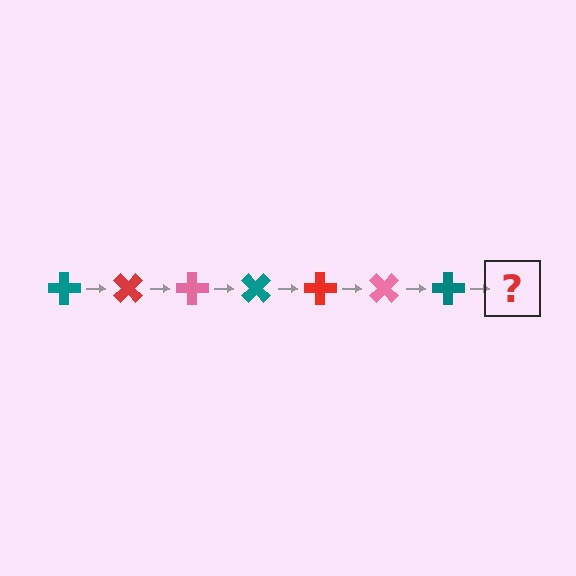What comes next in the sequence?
The next element should be a red cross, rotated 315 degrees from the start.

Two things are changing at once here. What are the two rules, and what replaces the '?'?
The two rules are that it rotates 45 degrees each step and the color cycles through teal, red, and pink. The '?' should be a red cross, rotated 315 degrees from the start.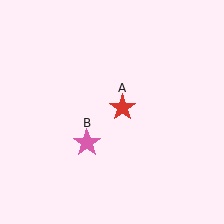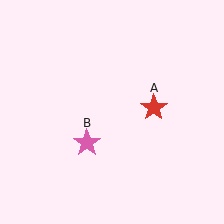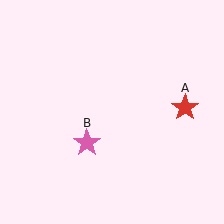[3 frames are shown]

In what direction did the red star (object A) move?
The red star (object A) moved right.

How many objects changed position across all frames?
1 object changed position: red star (object A).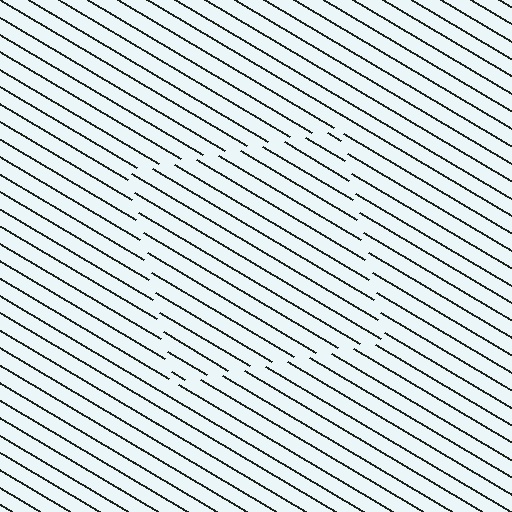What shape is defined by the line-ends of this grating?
An illusory square. The interior of the shape contains the same grating, shifted by half a period — the contour is defined by the phase discontinuity where line-ends from the inner and outer gratings abut.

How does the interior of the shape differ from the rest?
The interior of the shape contains the same grating, shifted by half a period — the contour is defined by the phase discontinuity where line-ends from the inner and outer gratings abut.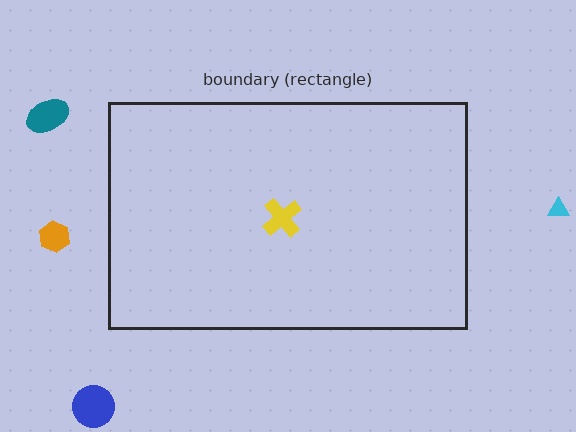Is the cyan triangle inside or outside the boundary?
Outside.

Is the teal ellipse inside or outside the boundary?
Outside.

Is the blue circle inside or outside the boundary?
Outside.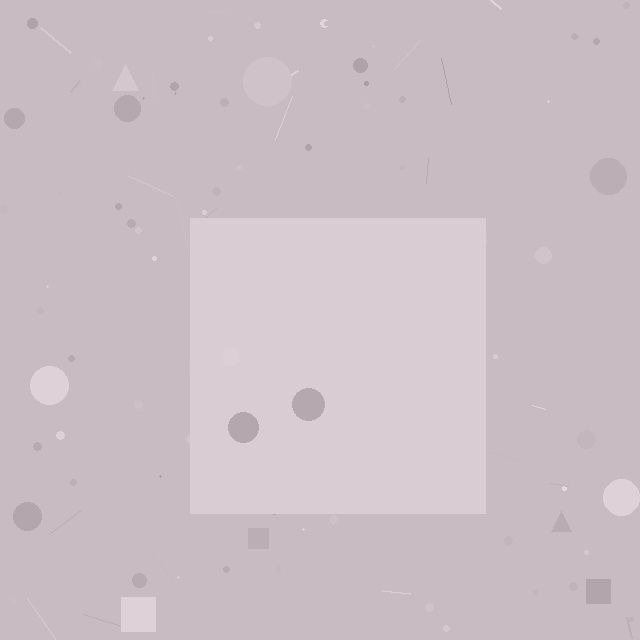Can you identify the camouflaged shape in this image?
The camouflaged shape is a square.